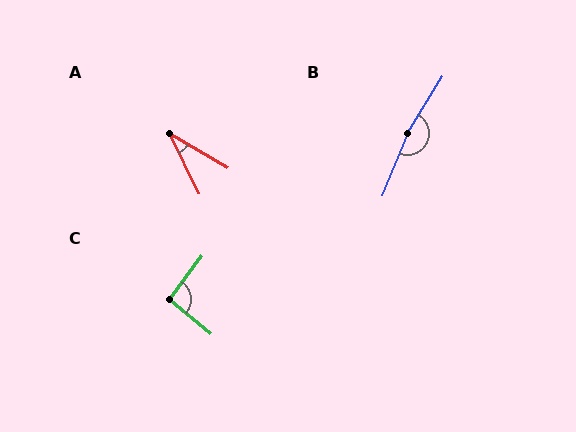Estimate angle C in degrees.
Approximately 93 degrees.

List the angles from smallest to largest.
A (33°), C (93°), B (170°).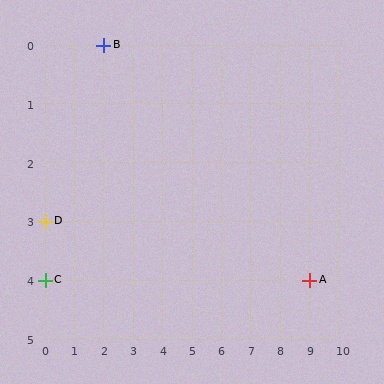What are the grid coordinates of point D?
Point D is at grid coordinates (0, 3).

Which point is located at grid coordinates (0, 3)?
Point D is at (0, 3).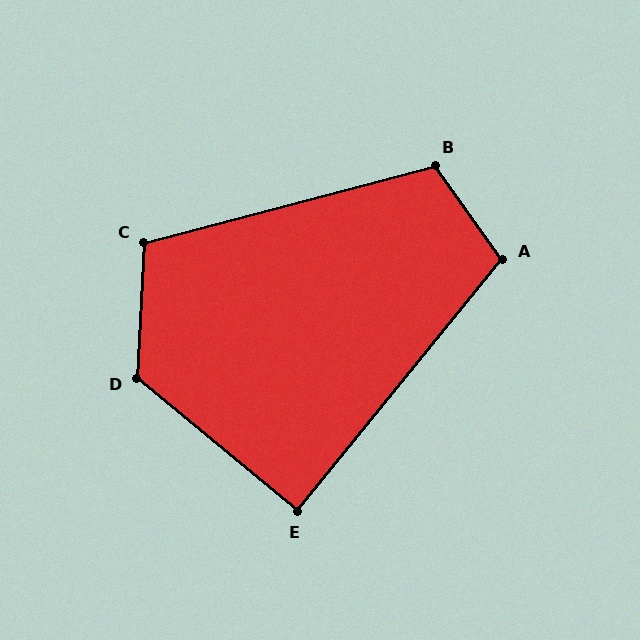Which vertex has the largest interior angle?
D, at approximately 126 degrees.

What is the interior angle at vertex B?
Approximately 111 degrees (obtuse).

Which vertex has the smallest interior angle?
E, at approximately 90 degrees.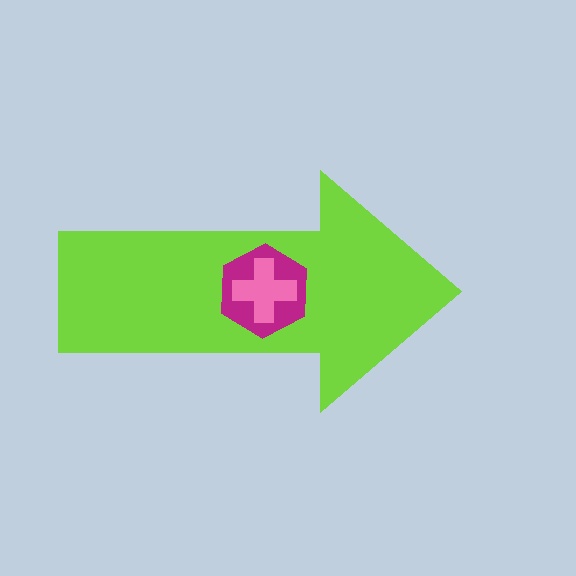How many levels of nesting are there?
3.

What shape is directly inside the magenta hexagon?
The pink cross.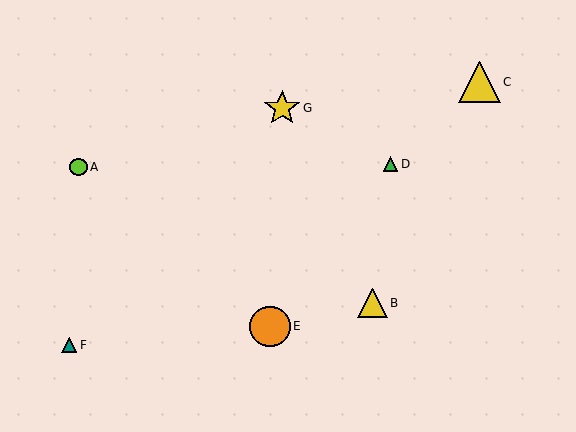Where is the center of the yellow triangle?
The center of the yellow triangle is at (479, 82).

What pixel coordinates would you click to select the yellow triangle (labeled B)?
Click at (372, 303) to select the yellow triangle B.